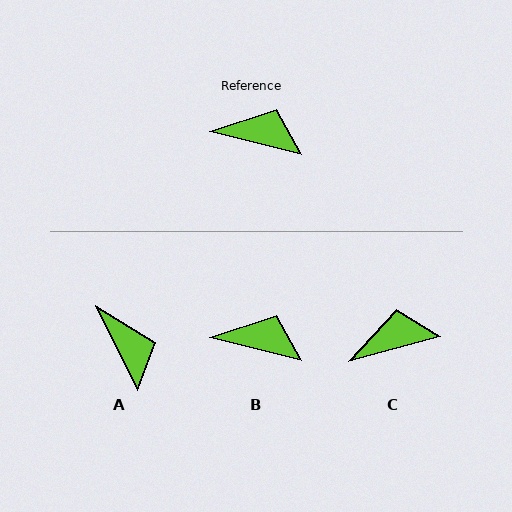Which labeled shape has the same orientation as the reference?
B.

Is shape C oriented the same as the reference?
No, it is off by about 29 degrees.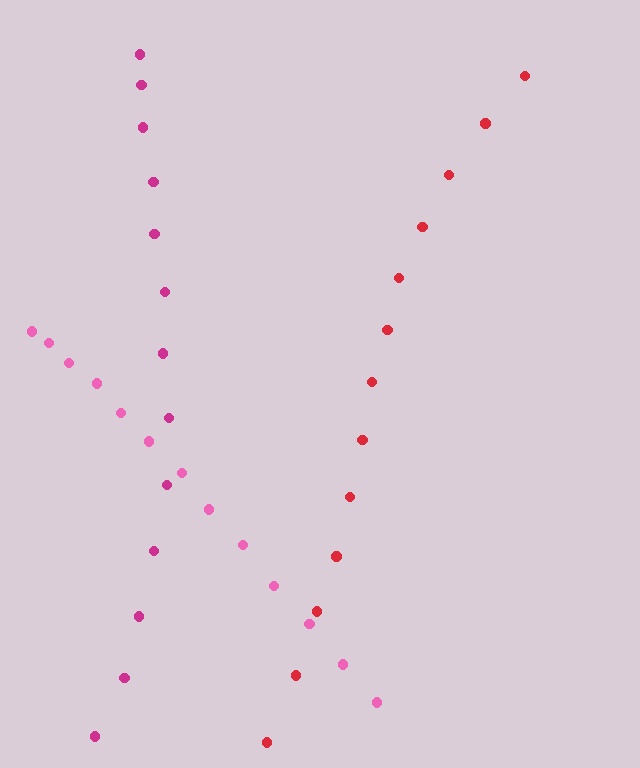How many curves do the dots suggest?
There are 3 distinct paths.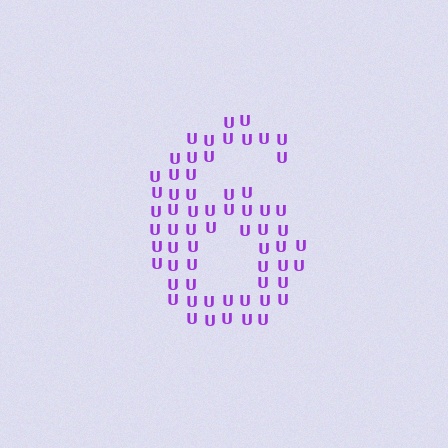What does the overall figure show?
The overall figure shows the digit 6.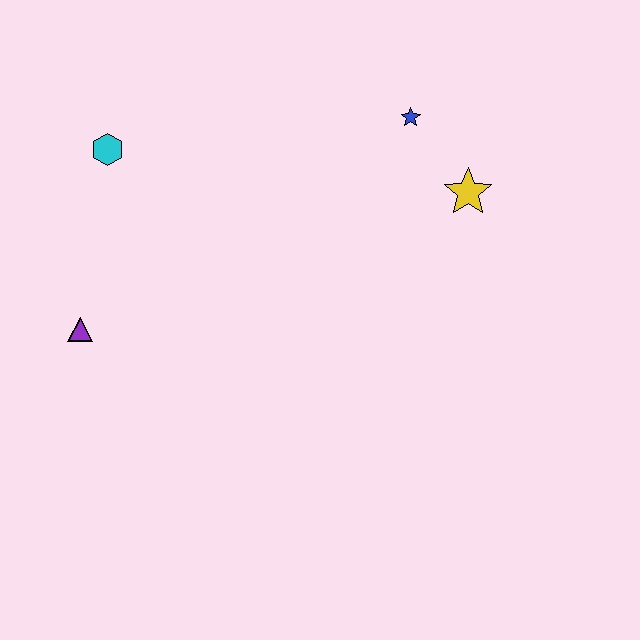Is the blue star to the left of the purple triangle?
No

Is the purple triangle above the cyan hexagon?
No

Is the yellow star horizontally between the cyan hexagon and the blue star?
No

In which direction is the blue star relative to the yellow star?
The blue star is above the yellow star.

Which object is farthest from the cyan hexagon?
The yellow star is farthest from the cyan hexagon.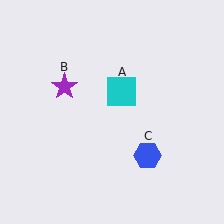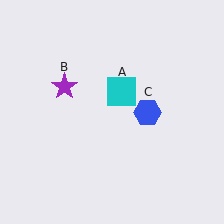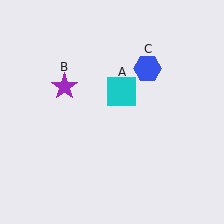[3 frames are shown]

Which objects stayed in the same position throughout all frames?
Cyan square (object A) and purple star (object B) remained stationary.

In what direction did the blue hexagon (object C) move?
The blue hexagon (object C) moved up.